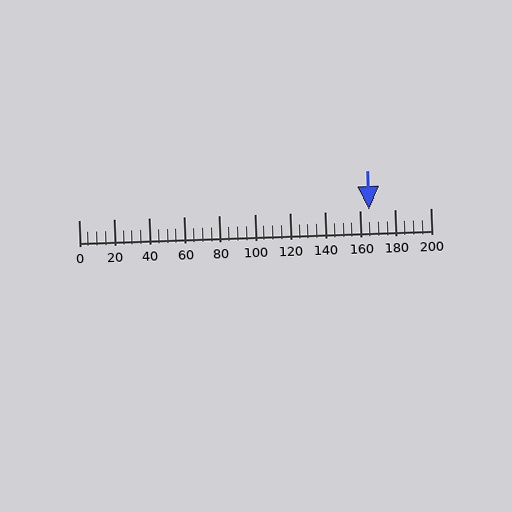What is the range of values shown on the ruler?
The ruler shows values from 0 to 200.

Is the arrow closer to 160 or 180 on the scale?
The arrow is closer to 160.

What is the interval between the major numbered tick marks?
The major tick marks are spaced 20 units apart.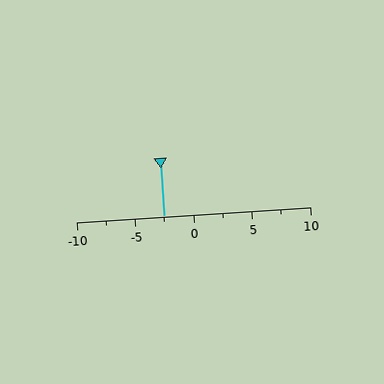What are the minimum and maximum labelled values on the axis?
The axis runs from -10 to 10.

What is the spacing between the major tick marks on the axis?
The major ticks are spaced 5 apart.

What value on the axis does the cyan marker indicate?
The marker indicates approximately -2.5.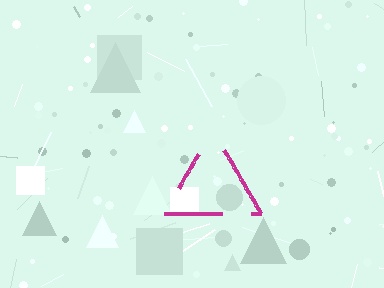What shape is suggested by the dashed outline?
The dashed outline suggests a triangle.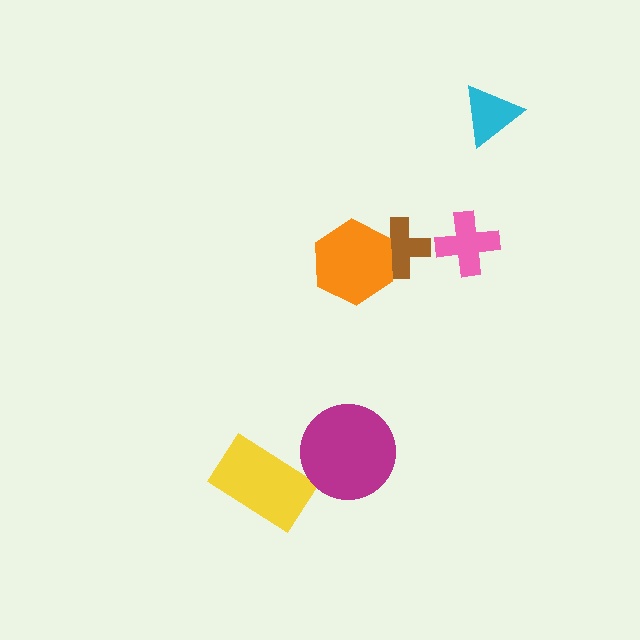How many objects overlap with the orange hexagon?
1 object overlaps with the orange hexagon.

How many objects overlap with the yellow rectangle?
0 objects overlap with the yellow rectangle.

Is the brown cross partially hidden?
Yes, it is partially covered by another shape.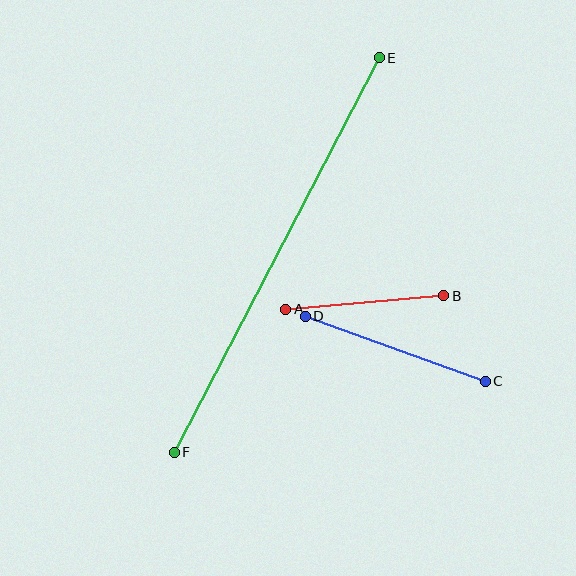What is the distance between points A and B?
The distance is approximately 159 pixels.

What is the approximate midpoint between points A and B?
The midpoint is at approximately (365, 302) pixels.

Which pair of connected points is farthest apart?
Points E and F are farthest apart.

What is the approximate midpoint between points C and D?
The midpoint is at approximately (395, 349) pixels.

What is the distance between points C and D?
The distance is approximately 191 pixels.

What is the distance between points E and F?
The distance is approximately 444 pixels.